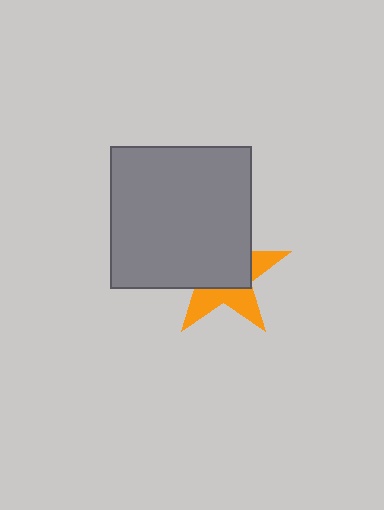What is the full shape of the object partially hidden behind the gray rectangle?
The partially hidden object is an orange star.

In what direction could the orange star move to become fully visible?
The orange star could move toward the lower-right. That would shift it out from behind the gray rectangle entirely.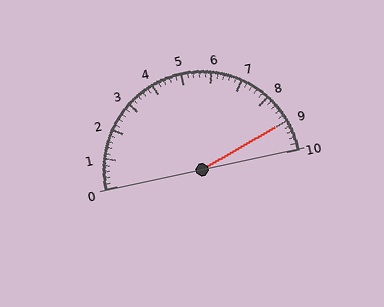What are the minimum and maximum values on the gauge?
The gauge ranges from 0 to 10.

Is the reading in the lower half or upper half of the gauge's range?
The reading is in the upper half of the range (0 to 10).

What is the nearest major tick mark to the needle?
The nearest major tick mark is 9.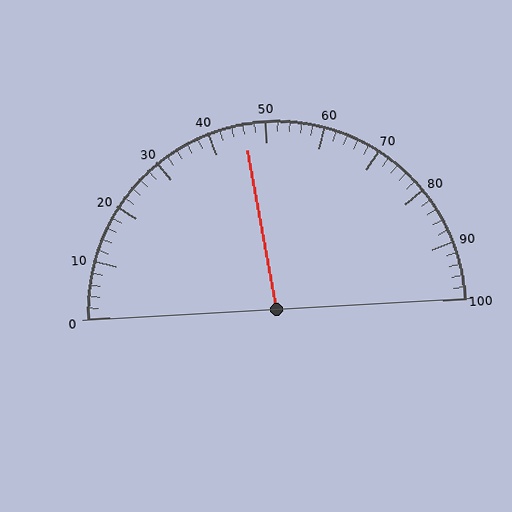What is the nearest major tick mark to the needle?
The nearest major tick mark is 50.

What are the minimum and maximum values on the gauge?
The gauge ranges from 0 to 100.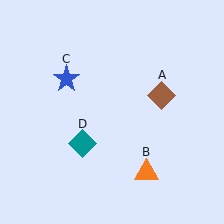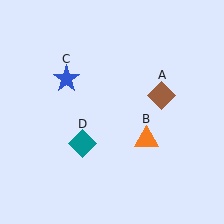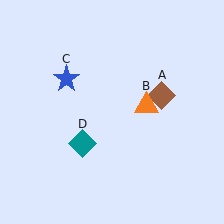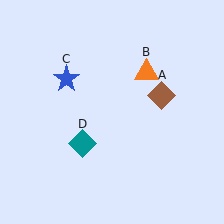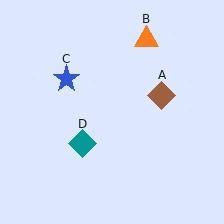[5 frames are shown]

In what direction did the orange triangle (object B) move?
The orange triangle (object B) moved up.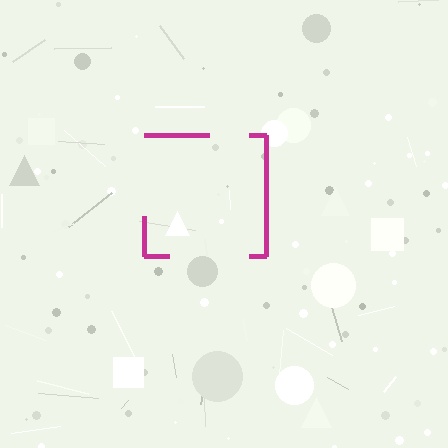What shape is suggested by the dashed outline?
The dashed outline suggests a square.